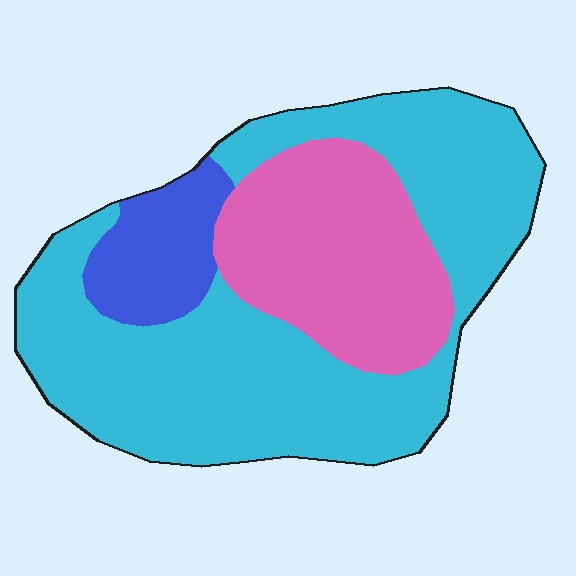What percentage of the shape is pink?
Pink takes up about one quarter (1/4) of the shape.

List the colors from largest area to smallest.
From largest to smallest: cyan, pink, blue.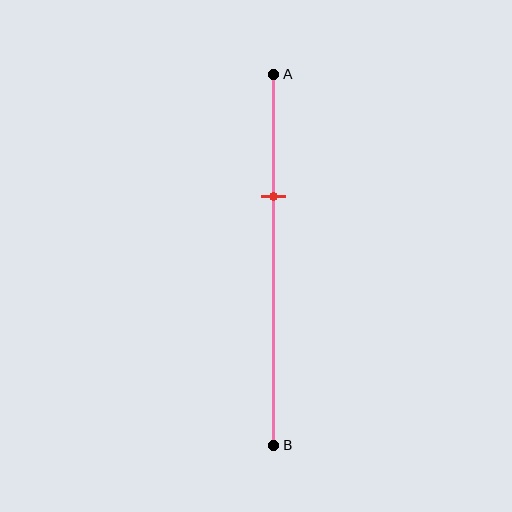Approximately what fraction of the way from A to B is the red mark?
The red mark is approximately 35% of the way from A to B.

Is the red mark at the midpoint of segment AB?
No, the mark is at about 35% from A, not at the 50% midpoint.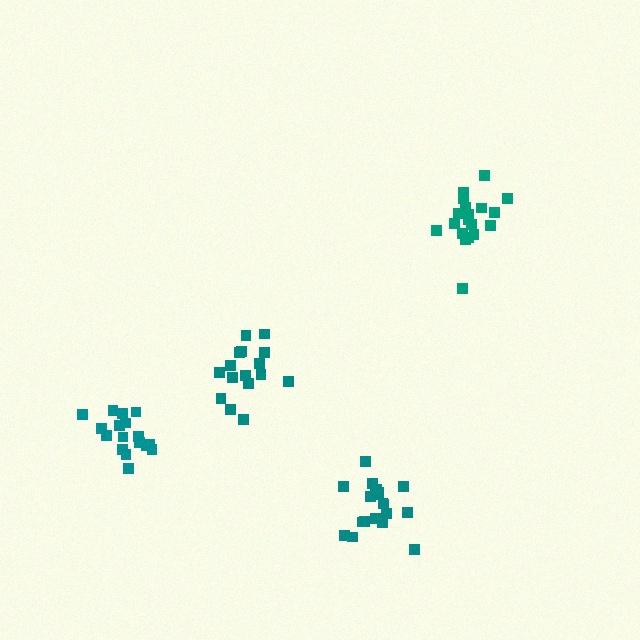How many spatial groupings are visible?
There are 4 spatial groupings.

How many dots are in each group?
Group 1: 17 dots, Group 2: 19 dots, Group 3: 16 dots, Group 4: 19 dots (71 total).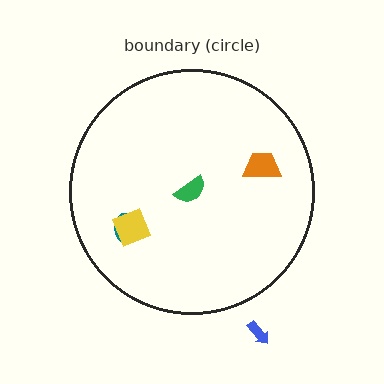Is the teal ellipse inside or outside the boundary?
Inside.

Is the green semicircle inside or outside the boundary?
Inside.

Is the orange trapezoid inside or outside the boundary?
Inside.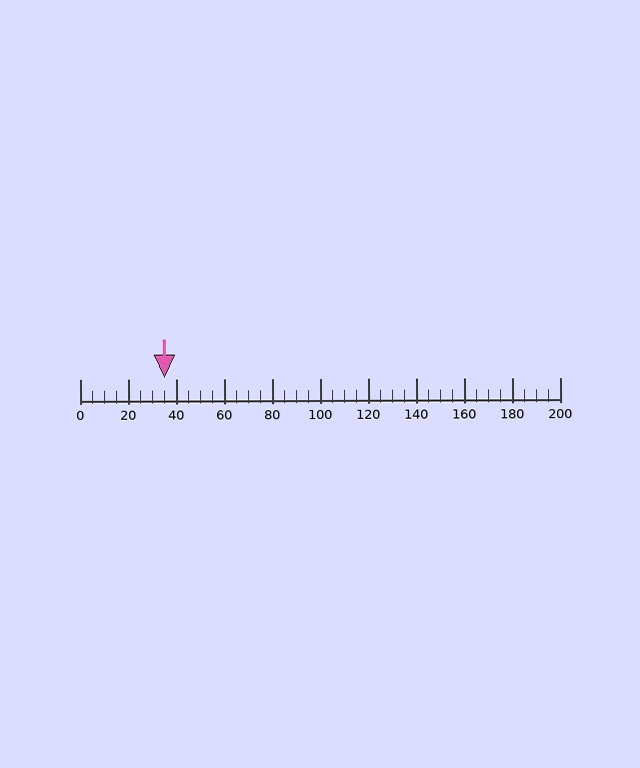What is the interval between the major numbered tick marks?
The major tick marks are spaced 20 units apart.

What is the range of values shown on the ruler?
The ruler shows values from 0 to 200.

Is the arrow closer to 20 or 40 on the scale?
The arrow is closer to 40.